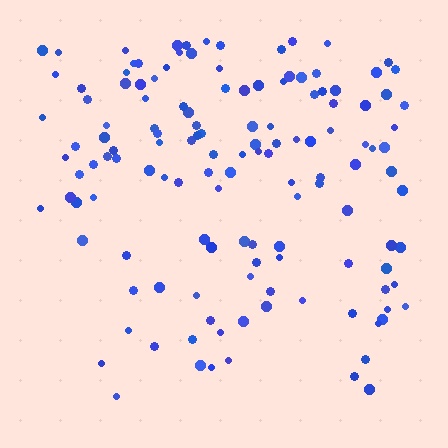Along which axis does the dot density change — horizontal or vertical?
Vertical.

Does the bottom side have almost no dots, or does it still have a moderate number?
Still a moderate number, just noticeably fewer than the top.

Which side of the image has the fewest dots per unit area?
The bottom.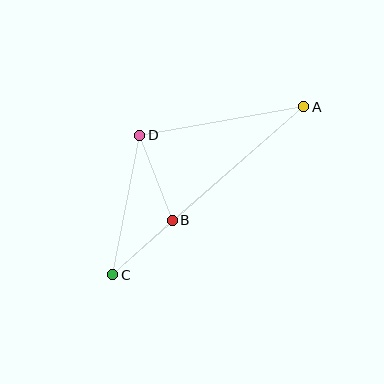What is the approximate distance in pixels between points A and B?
The distance between A and B is approximately 174 pixels.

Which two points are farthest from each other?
Points A and C are farthest from each other.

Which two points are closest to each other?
Points B and C are closest to each other.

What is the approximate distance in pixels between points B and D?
The distance between B and D is approximately 91 pixels.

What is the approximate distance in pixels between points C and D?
The distance between C and D is approximately 142 pixels.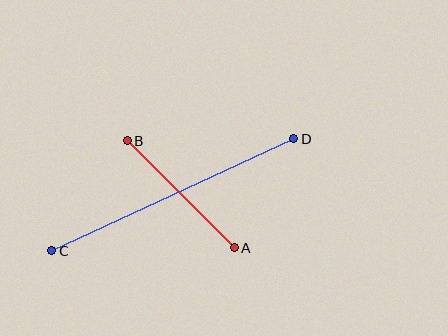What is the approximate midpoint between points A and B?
The midpoint is at approximately (181, 194) pixels.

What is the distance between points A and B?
The distance is approximately 151 pixels.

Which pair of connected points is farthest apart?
Points C and D are farthest apart.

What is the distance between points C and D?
The distance is approximately 266 pixels.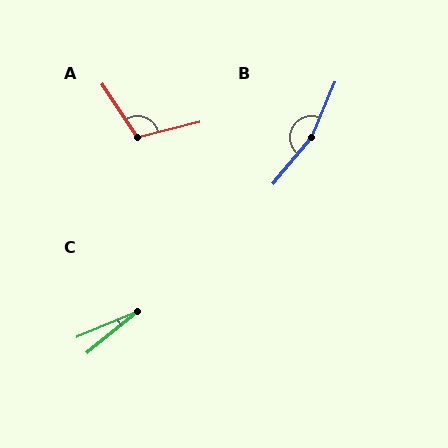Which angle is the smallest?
C, at approximately 17 degrees.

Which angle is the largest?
B, at approximately 163 degrees.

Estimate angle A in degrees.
Approximately 109 degrees.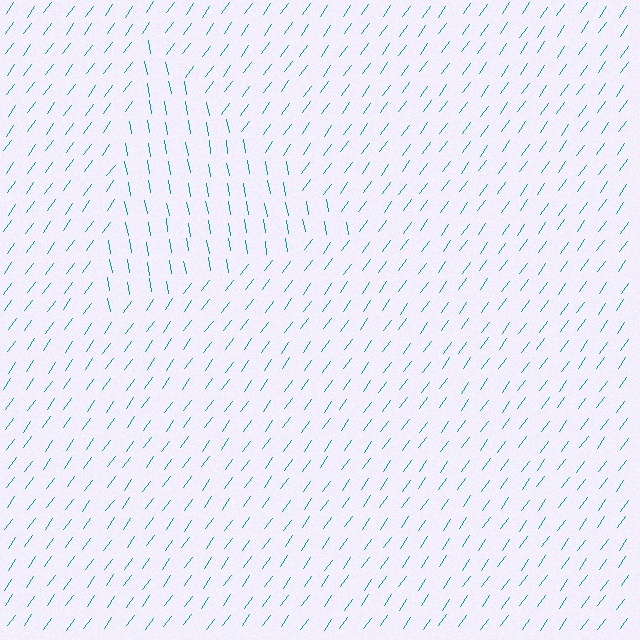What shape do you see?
I see a triangle.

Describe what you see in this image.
The image is filled with small teal line segments. A triangle region in the image has lines oriented differently from the surrounding lines, creating a visible texture boundary.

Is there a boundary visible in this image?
Yes, there is a texture boundary formed by a change in line orientation.